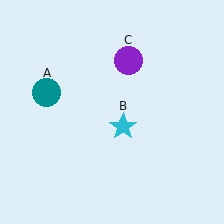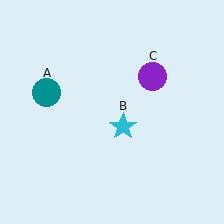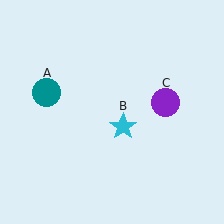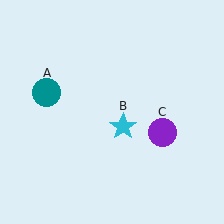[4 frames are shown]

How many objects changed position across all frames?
1 object changed position: purple circle (object C).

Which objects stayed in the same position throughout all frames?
Teal circle (object A) and cyan star (object B) remained stationary.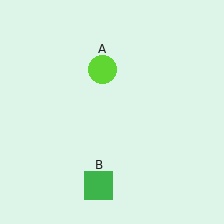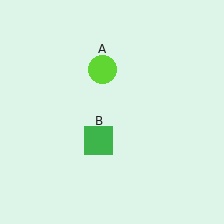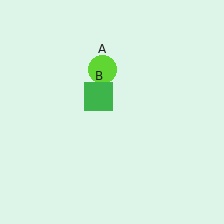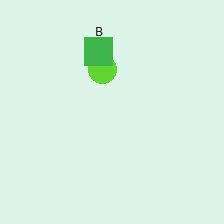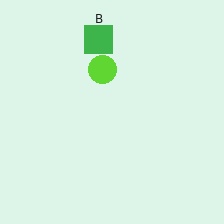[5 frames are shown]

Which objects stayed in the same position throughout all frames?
Lime circle (object A) remained stationary.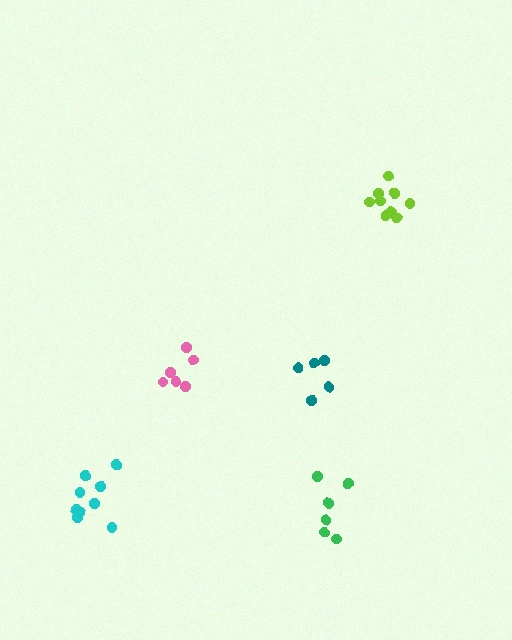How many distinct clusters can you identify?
There are 5 distinct clusters.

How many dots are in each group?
Group 1: 5 dots, Group 2: 6 dots, Group 3: 9 dots, Group 4: 9 dots, Group 5: 6 dots (35 total).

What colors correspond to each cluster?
The clusters are colored: teal, green, lime, cyan, pink.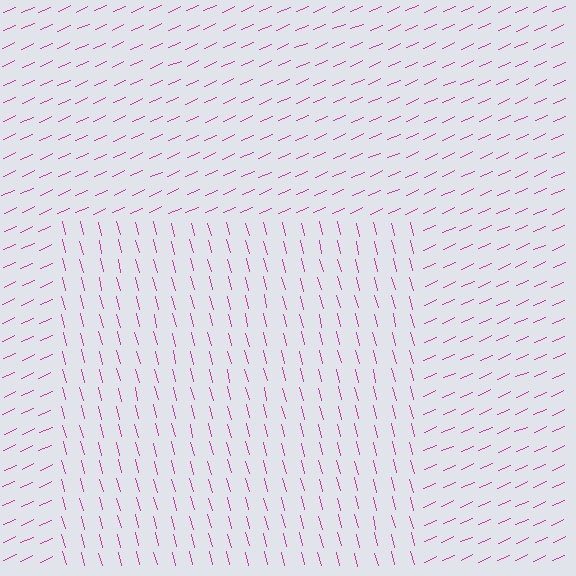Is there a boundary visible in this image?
Yes, there is a texture boundary formed by a change in line orientation.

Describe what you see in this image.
The image is filled with small magenta line segments. A rectangle region in the image has lines oriented differently from the surrounding lines, creating a visible texture boundary.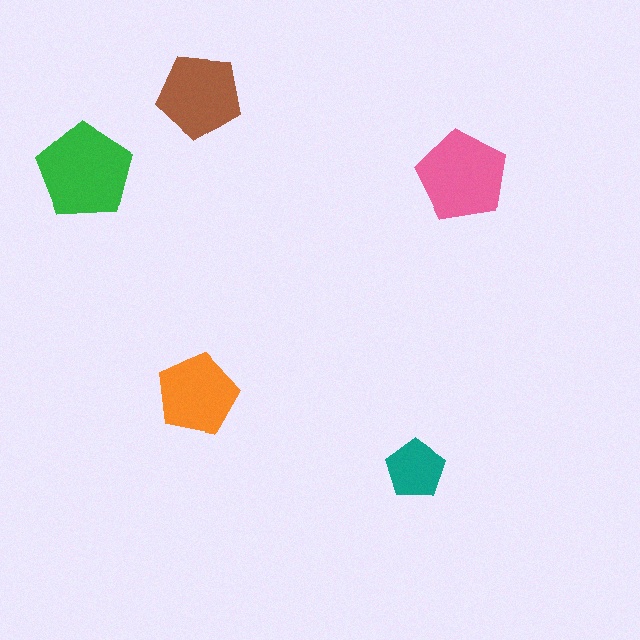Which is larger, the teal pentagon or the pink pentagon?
The pink one.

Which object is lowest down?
The teal pentagon is bottommost.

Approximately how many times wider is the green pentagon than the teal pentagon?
About 1.5 times wider.